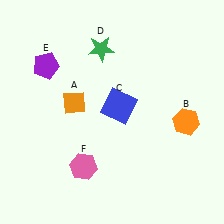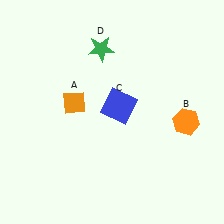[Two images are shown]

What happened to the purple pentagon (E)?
The purple pentagon (E) was removed in Image 2. It was in the top-left area of Image 1.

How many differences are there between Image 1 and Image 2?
There are 2 differences between the two images.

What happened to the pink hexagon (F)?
The pink hexagon (F) was removed in Image 2. It was in the bottom-left area of Image 1.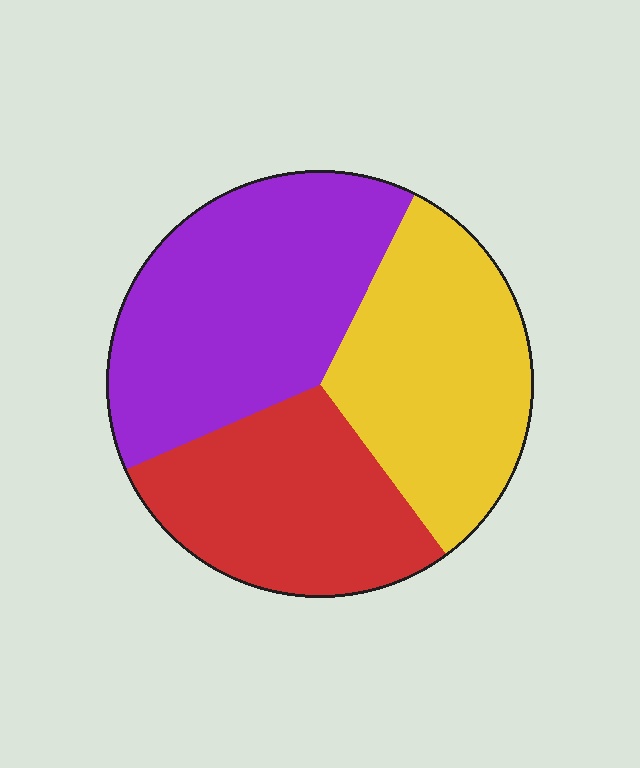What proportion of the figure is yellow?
Yellow covers 32% of the figure.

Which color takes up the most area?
Purple, at roughly 40%.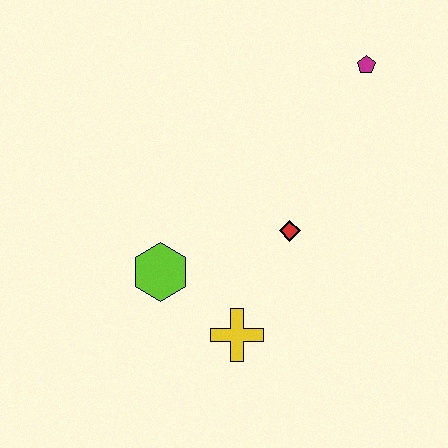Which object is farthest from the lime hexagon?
The magenta pentagon is farthest from the lime hexagon.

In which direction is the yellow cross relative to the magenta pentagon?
The yellow cross is below the magenta pentagon.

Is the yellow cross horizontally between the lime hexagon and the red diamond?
Yes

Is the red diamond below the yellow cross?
No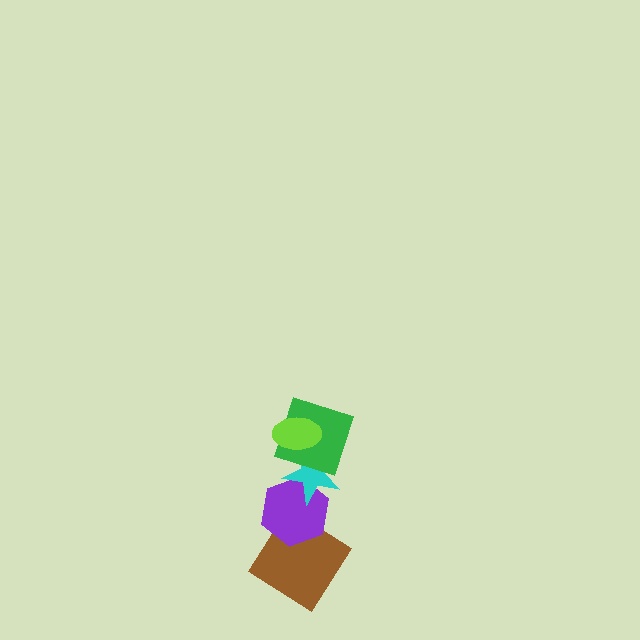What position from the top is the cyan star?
The cyan star is 3rd from the top.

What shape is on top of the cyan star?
The green square is on top of the cyan star.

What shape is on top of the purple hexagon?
The cyan star is on top of the purple hexagon.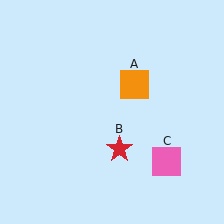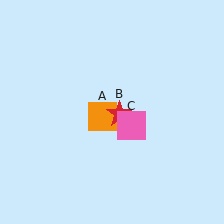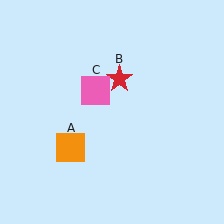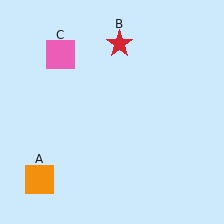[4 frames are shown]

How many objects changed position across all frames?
3 objects changed position: orange square (object A), red star (object B), pink square (object C).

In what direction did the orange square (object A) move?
The orange square (object A) moved down and to the left.